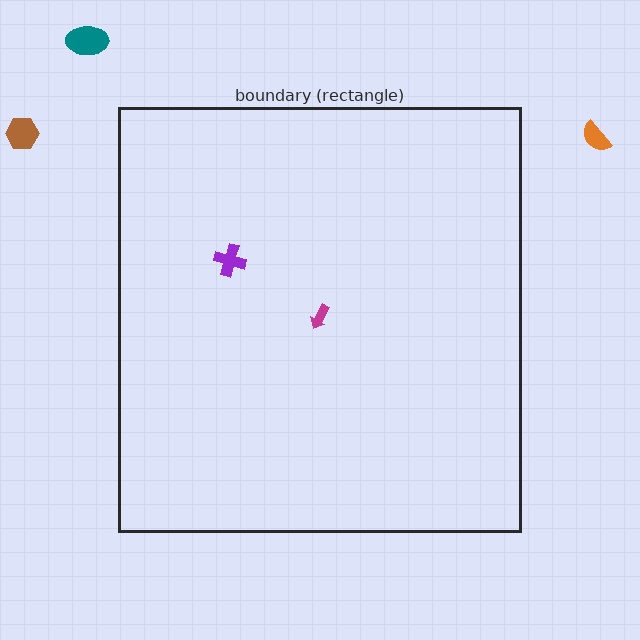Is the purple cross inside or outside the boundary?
Inside.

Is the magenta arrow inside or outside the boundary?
Inside.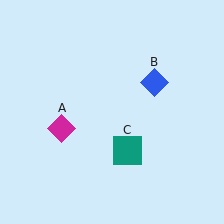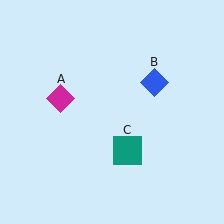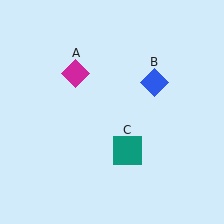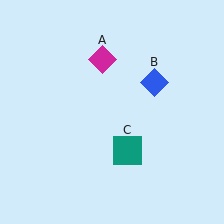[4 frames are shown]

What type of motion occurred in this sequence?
The magenta diamond (object A) rotated clockwise around the center of the scene.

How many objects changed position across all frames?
1 object changed position: magenta diamond (object A).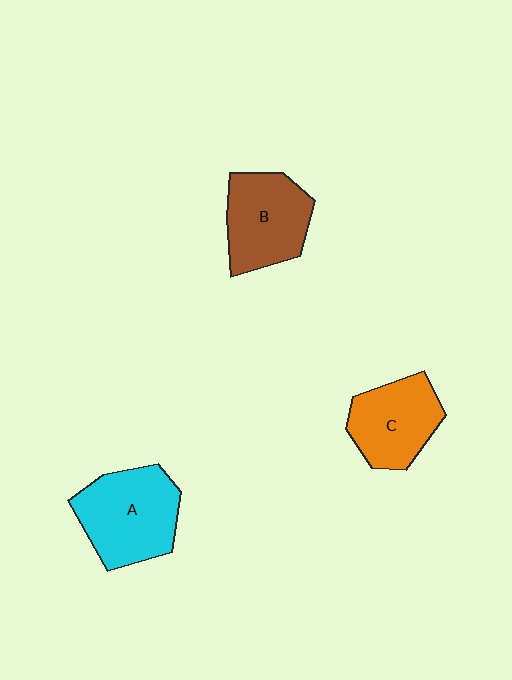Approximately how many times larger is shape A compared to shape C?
Approximately 1.3 times.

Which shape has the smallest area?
Shape C (orange).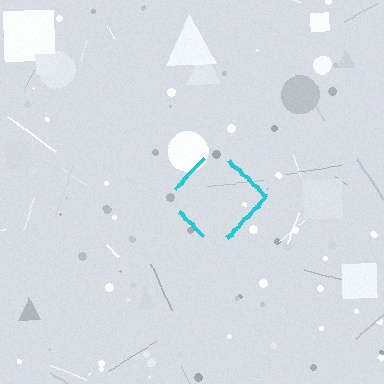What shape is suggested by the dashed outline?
The dashed outline suggests a diamond.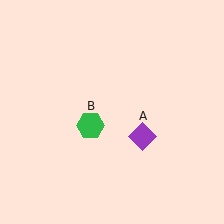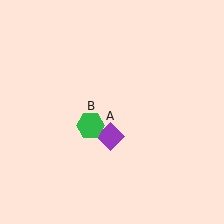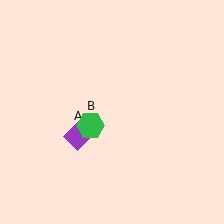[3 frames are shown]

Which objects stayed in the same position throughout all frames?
Green hexagon (object B) remained stationary.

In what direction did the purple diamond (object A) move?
The purple diamond (object A) moved left.